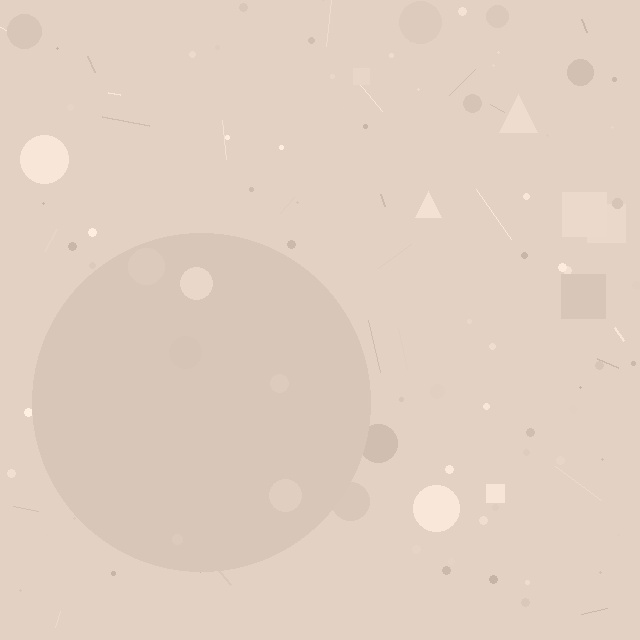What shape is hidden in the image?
A circle is hidden in the image.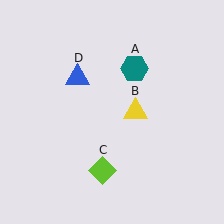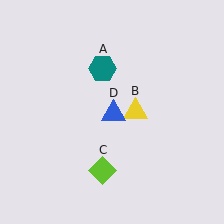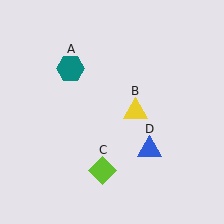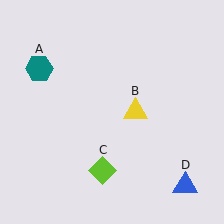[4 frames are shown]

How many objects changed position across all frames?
2 objects changed position: teal hexagon (object A), blue triangle (object D).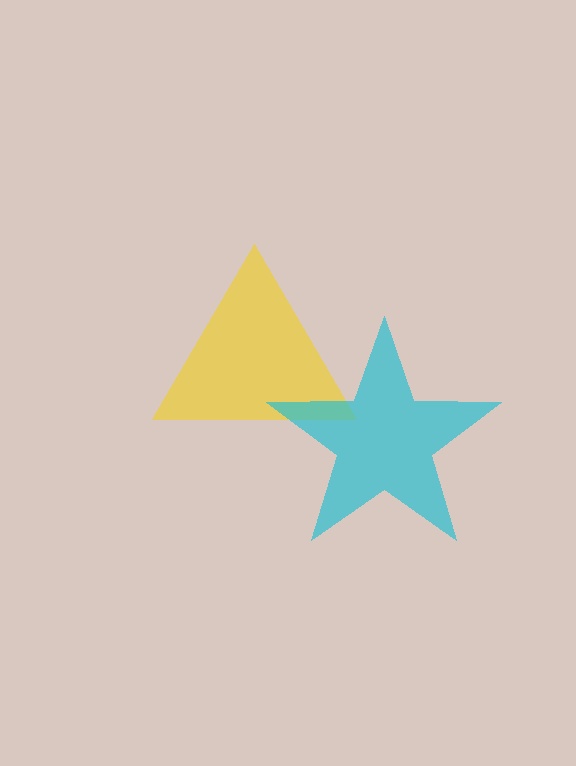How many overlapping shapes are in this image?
There are 2 overlapping shapes in the image.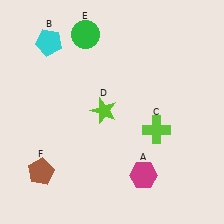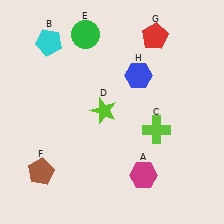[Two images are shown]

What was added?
A red pentagon (G), a blue hexagon (H) were added in Image 2.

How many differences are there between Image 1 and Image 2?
There are 2 differences between the two images.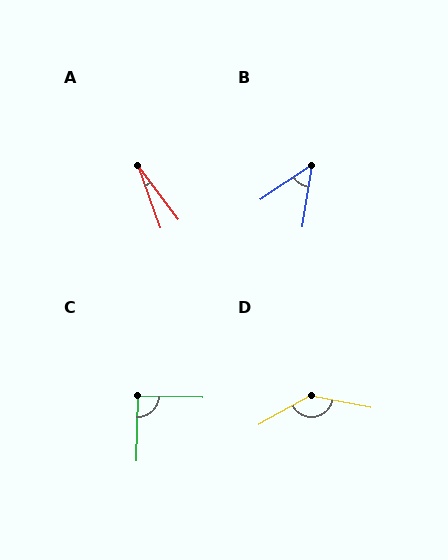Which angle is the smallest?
A, at approximately 18 degrees.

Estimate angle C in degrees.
Approximately 90 degrees.